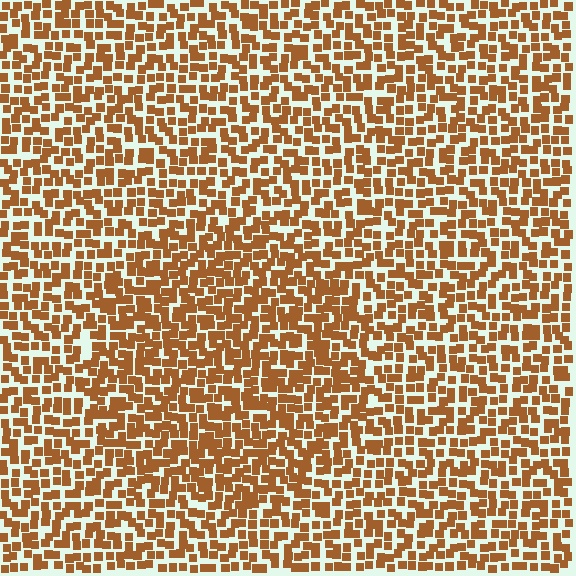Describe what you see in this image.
The image contains small brown elements arranged at two different densities. A circle-shaped region is visible where the elements are more densely packed than the surrounding area.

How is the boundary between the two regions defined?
The boundary is defined by a change in element density (approximately 1.3x ratio). All elements are the same color, size, and shape.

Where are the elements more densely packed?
The elements are more densely packed inside the circle boundary.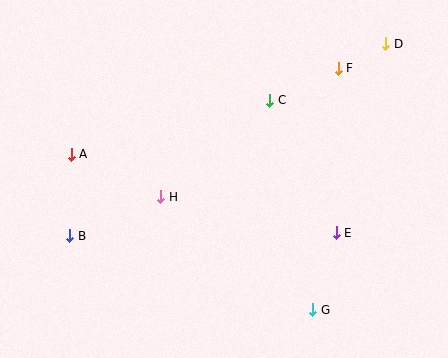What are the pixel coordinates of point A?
Point A is at (71, 154).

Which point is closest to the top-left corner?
Point A is closest to the top-left corner.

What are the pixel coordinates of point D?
Point D is at (386, 44).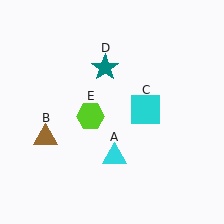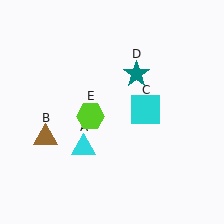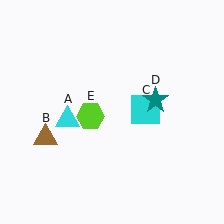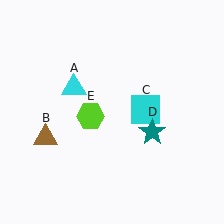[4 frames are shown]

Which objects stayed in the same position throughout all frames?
Brown triangle (object B) and cyan square (object C) and lime hexagon (object E) remained stationary.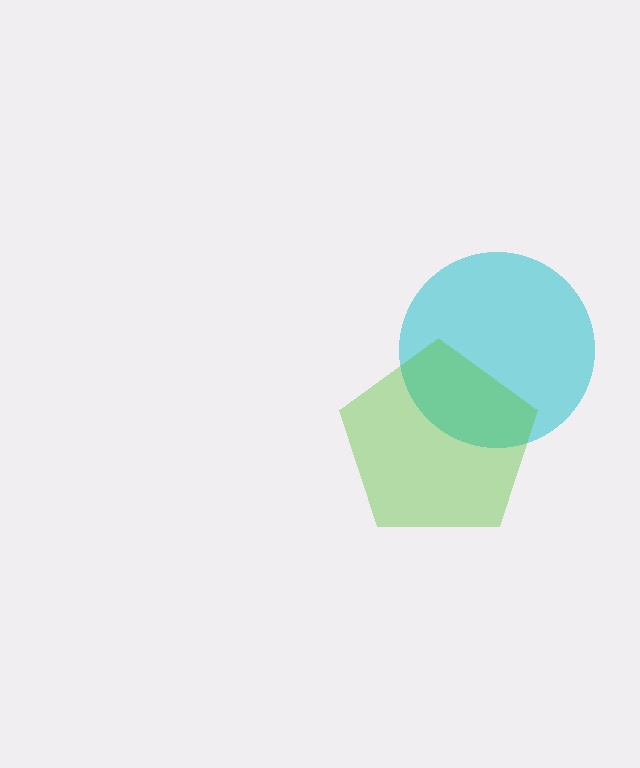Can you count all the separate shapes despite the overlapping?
Yes, there are 2 separate shapes.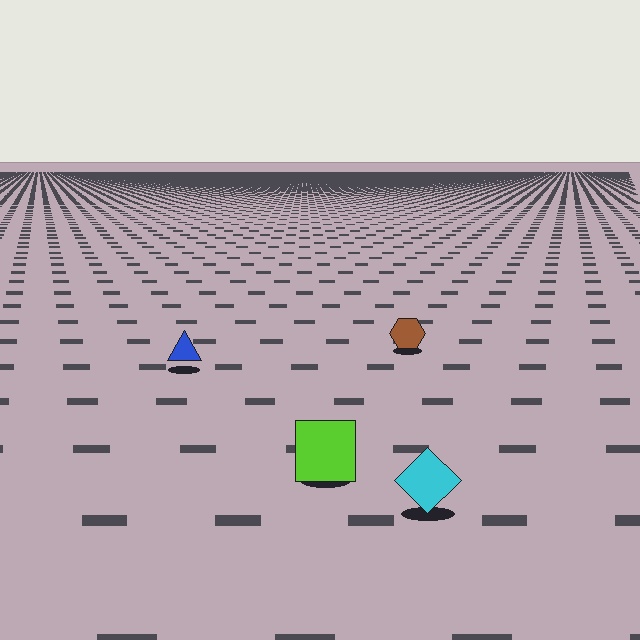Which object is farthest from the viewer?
The brown hexagon is farthest from the viewer. It appears smaller and the ground texture around it is denser.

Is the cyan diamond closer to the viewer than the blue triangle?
Yes. The cyan diamond is closer — you can tell from the texture gradient: the ground texture is coarser near it.